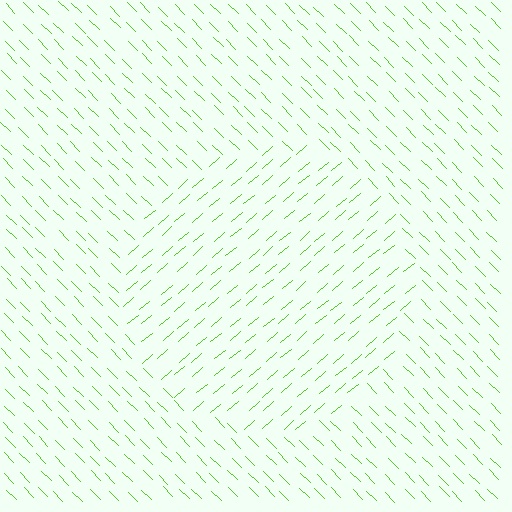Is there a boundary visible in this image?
Yes, there is a texture boundary formed by a change in line orientation.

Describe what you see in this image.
The image is filled with small lime line segments. A circle region in the image has lines oriented differently from the surrounding lines, creating a visible texture boundary.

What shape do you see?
I see a circle.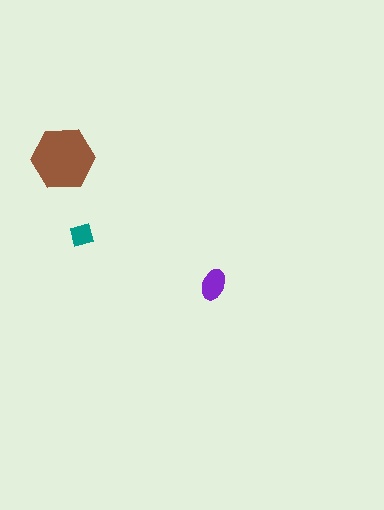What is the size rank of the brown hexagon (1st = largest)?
1st.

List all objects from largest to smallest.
The brown hexagon, the purple ellipse, the teal square.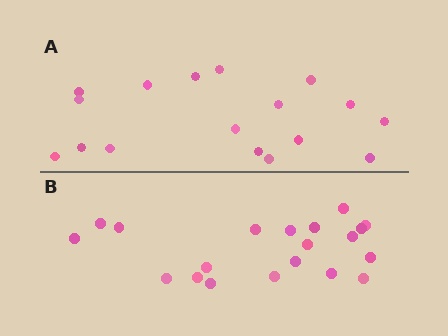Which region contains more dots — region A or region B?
Region B (the bottom region) has more dots.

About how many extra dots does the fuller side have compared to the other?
Region B has just a few more — roughly 2 or 3 more dots than region A.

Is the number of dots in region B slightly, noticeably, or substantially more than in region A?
Region B has only slightly more — the two regions are fairly close. The ratio is roughly 1.2 to 1.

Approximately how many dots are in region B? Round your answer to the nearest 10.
About 20 dots.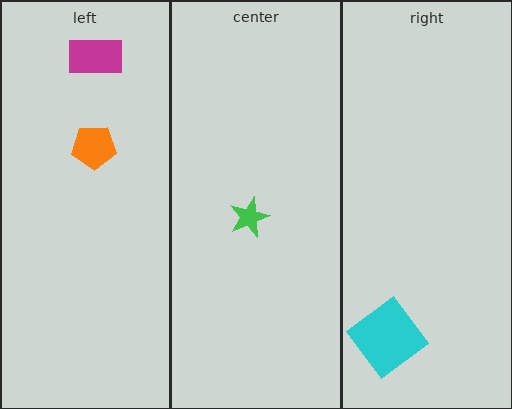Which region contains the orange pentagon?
The left region.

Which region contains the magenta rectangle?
The left region.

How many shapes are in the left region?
2.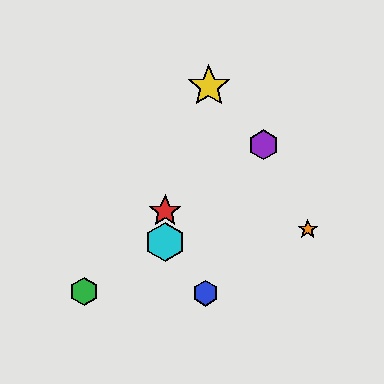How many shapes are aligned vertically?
2 shapes (the red star, the cyan hexagon) are aligned vertically.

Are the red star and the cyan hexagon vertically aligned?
Yes, both are at x≈165.